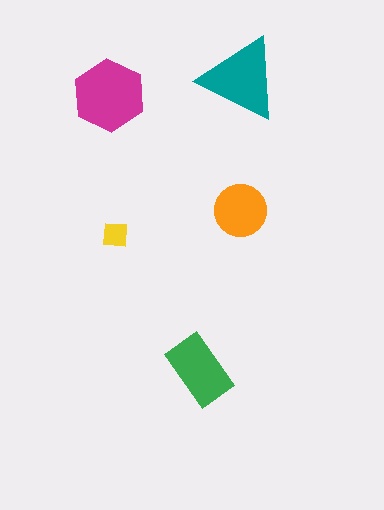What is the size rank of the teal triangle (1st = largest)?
2nd.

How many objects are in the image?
There are 5 objects in the image.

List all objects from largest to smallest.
The magenta hexagon, the teal triangle, the green rectangle, the orange circle, the yellow square.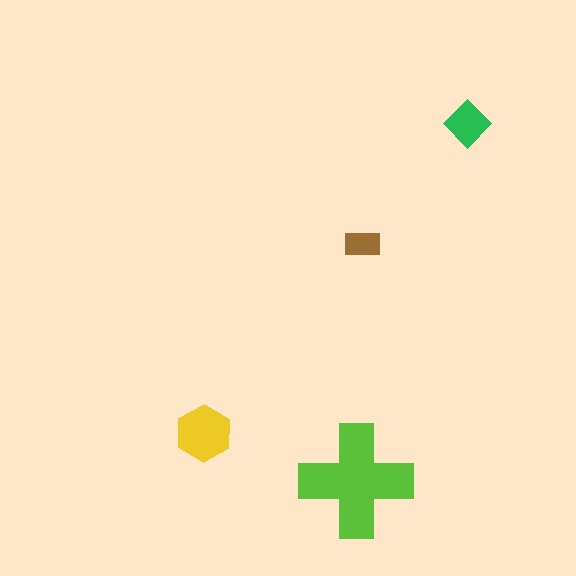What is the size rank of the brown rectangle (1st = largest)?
4th.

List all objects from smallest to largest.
The brown rectangle, the green diamond, the yellow hexagon, the lime cross.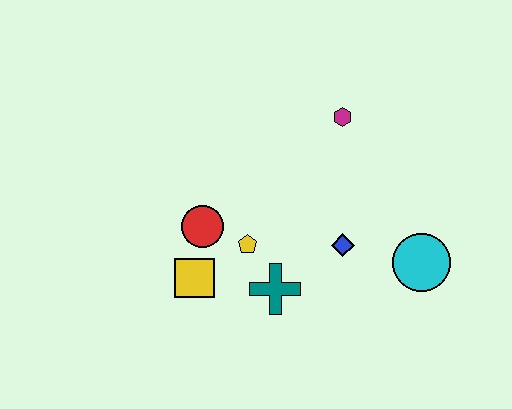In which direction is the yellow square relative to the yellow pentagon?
The yellow square is to the left of the yellow pentagon.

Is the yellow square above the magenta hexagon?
No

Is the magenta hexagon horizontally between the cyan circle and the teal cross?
Yes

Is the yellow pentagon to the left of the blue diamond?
Yes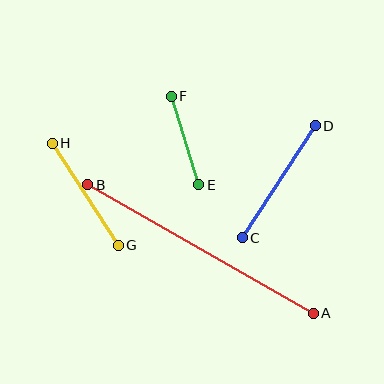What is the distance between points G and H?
The distance is approximately 121 pixels.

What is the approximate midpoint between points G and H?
The midpoint is at approximately (85, 194) pixels.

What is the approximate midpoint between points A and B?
The midpoint is at approximately (200, 249) pixels.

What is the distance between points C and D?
The distance is approximately 134 pixels.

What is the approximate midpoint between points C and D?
The midpoint is at approximately (279, 182) pixels.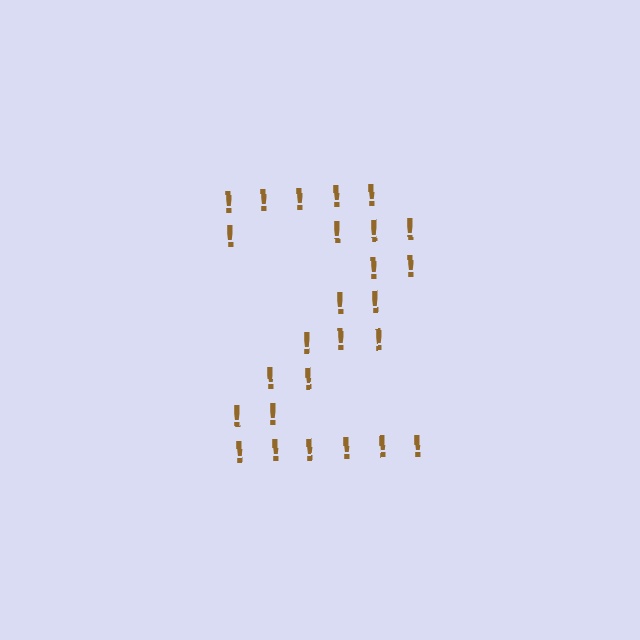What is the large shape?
The large shape is the digit 2.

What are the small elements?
The small elements are exclamation marks.